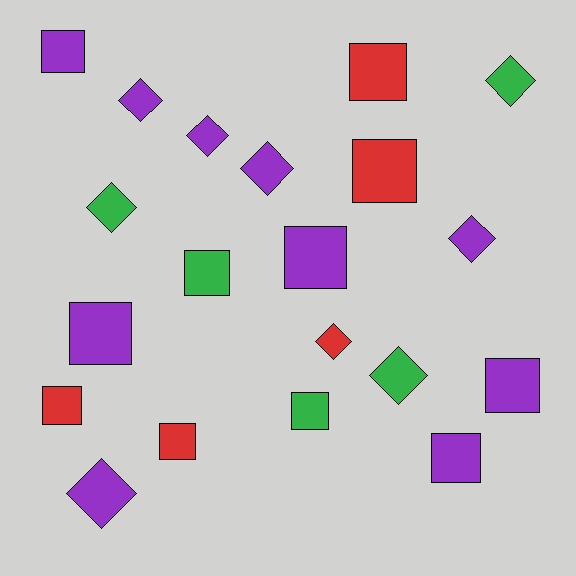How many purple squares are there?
There are 5 purple squares.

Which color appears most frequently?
Purple, with 10 objects.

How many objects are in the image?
There are 20 objects.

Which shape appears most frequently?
Square, with 11 objects.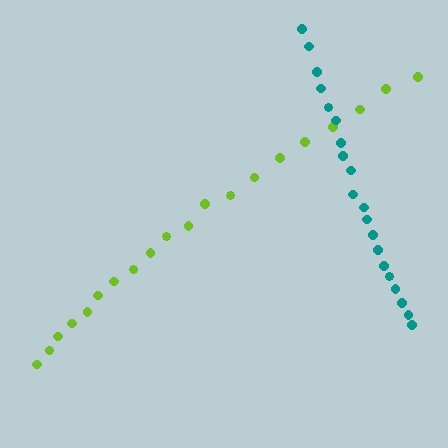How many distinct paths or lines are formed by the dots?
There are 2 distinct paths.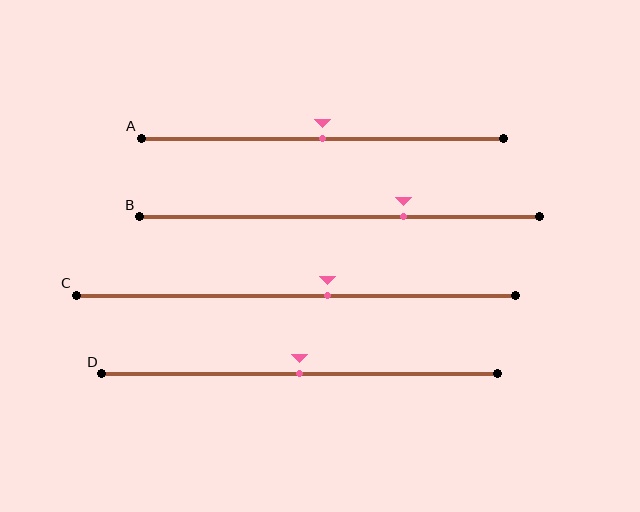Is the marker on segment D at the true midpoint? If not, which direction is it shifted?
Yes, the marker on segment D is at the true midpoint.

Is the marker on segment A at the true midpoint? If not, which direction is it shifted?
Yes, the marker on segment A is at the true midpoint.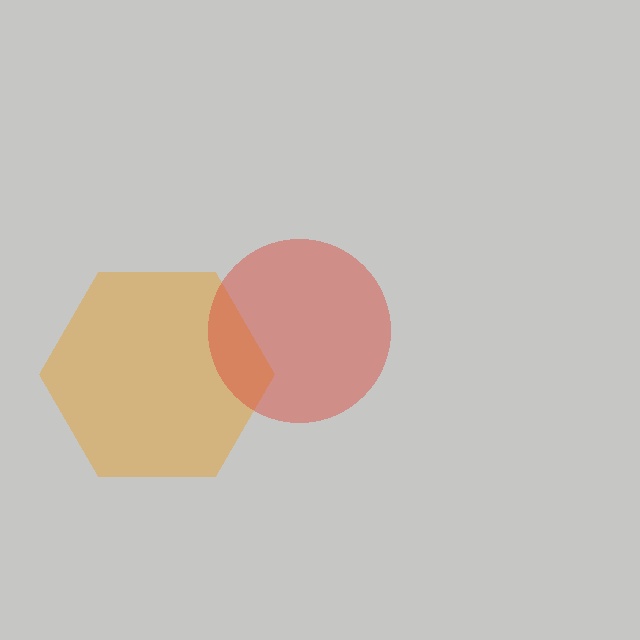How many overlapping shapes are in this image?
There are 2 overlapping shapes in the image.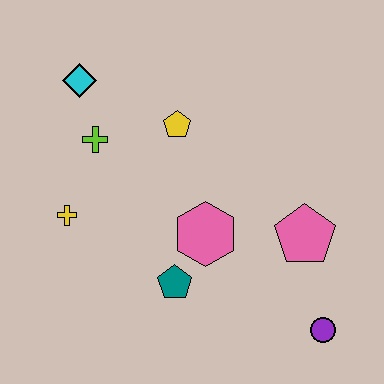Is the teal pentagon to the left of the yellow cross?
No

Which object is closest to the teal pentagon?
The pink hexagon is closest to the teal pentagon.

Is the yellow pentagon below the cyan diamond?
Yes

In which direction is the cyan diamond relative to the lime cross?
The cyan diamond is above the lime cross.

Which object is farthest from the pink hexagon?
The cyan diamond is farthest from the pink hexagon.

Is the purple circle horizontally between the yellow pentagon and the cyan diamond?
No